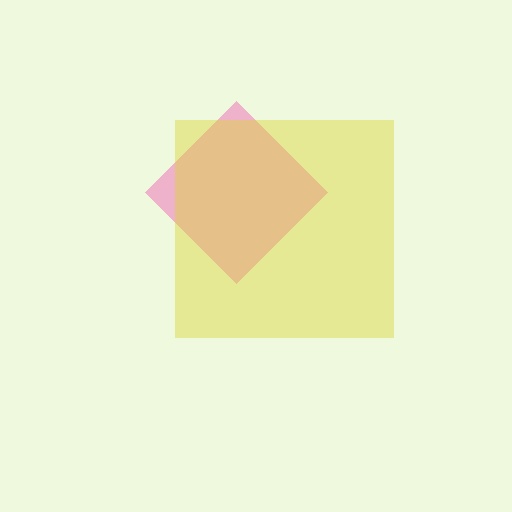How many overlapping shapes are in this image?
There are 2 overlapping shapes in the image.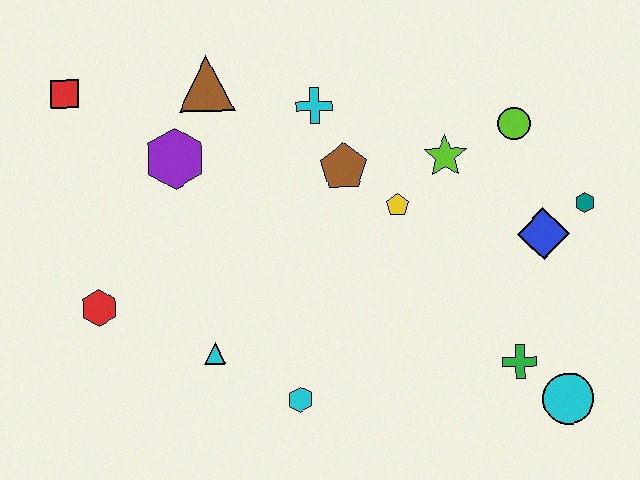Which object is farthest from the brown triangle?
The cyan circle is farthest from the brown triangle.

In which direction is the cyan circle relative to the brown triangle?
The cyan circle is to the right of the brown triangle.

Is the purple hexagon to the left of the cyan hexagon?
Yes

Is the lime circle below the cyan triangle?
No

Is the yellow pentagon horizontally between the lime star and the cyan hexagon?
Yes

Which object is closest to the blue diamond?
The teal hexagon is closest to the blue diamond.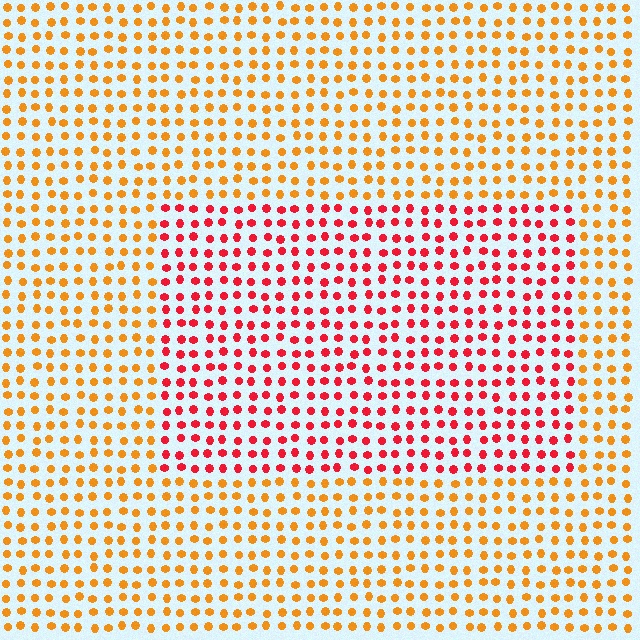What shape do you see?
I see a rectangle.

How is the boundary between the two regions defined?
The boundary is defined purely by a slight shift in hue (about 41 degrees). Spacing, size, and orientation are identical on both sides.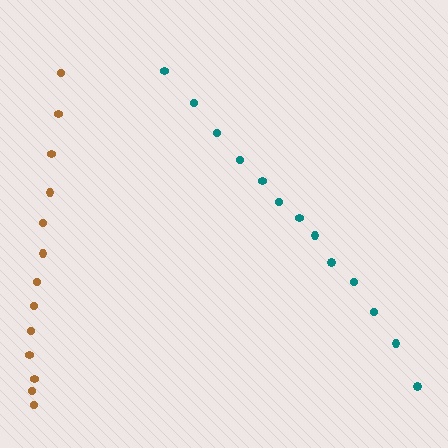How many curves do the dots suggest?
There are 2 distinct paths.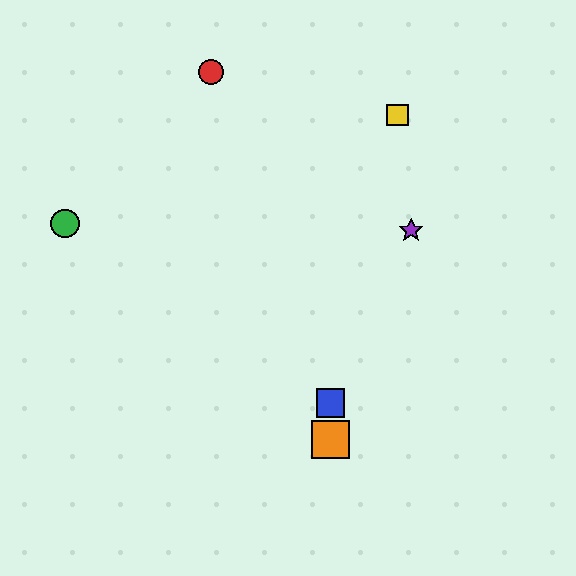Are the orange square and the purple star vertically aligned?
No, the orange square is at x≈330 and the purple star is at x≈411.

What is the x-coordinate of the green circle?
The green circle is at x≈65.